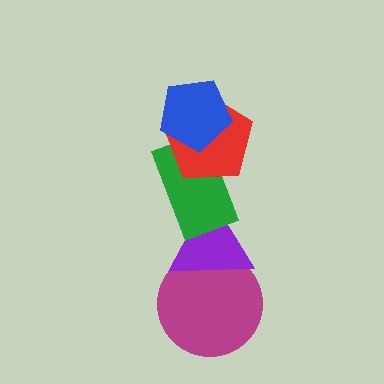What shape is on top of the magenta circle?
The purple triangle is on top of the magenta circle.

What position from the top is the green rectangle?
The green rectangle is 3rd from the top.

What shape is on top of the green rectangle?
The red pentagon is on top of the green rectangle.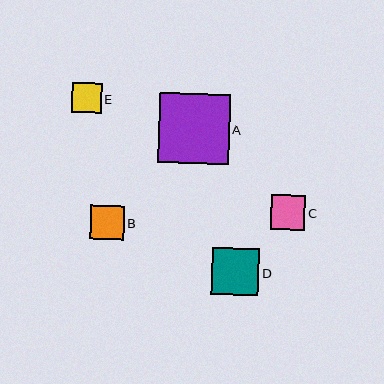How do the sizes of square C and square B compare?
Square C and square B are approximately the same size.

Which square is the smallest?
Square E is the smallest with a size of approximately 29 pixels.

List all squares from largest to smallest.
From largest to smallest: A, D, C, B, E.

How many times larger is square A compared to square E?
Square A is approximately 2.4 times the size of square E.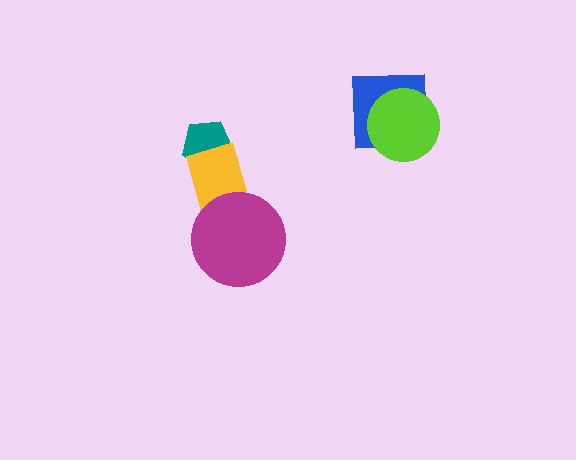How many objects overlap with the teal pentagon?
1 object overlaps with the teal pentagon.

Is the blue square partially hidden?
Yes, it is partially covered by another shape.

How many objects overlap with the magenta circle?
1 object overlaps with the magenta circle.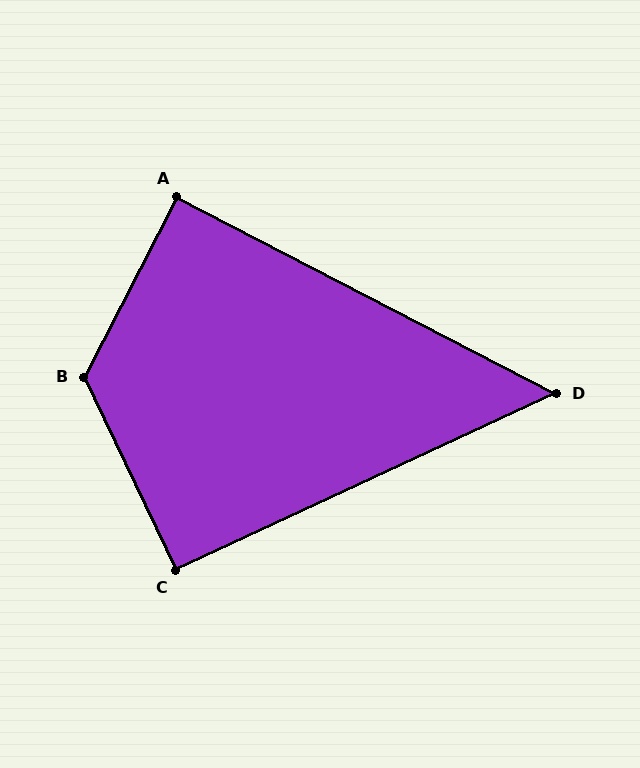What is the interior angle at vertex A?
Approximately 90 degrees (approximately right).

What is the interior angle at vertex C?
Approximately 90 degrees (approximately right).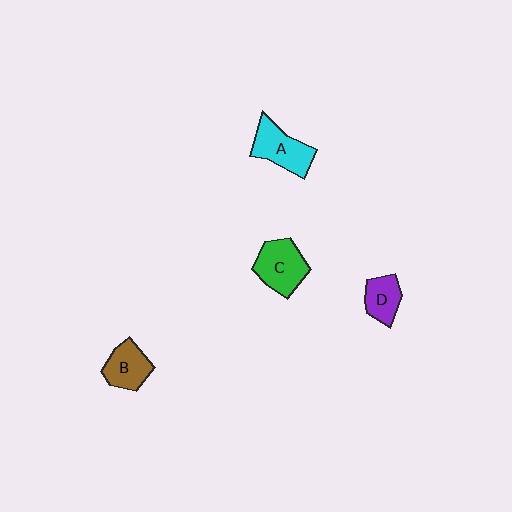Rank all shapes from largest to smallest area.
From largest to smallest: C (green), A (cyan), B (brown), D (purple).